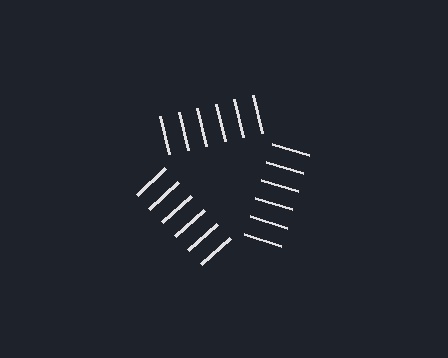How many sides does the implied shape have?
3 sides — the line-ends trace a triangle.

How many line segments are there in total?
18 — 6 along each of the 3 edges.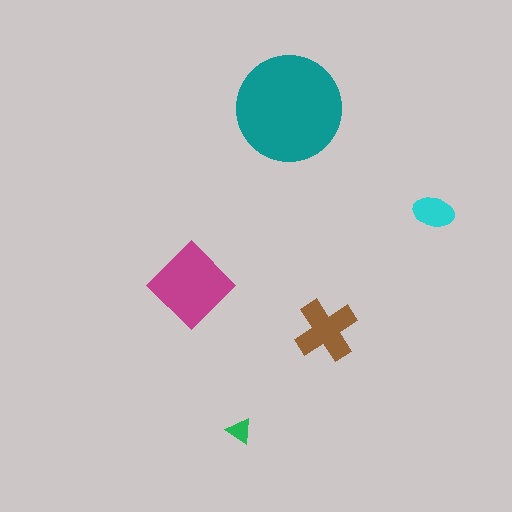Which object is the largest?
The teal circle.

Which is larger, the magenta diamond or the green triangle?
The magenta diamond.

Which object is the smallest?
The green triangle.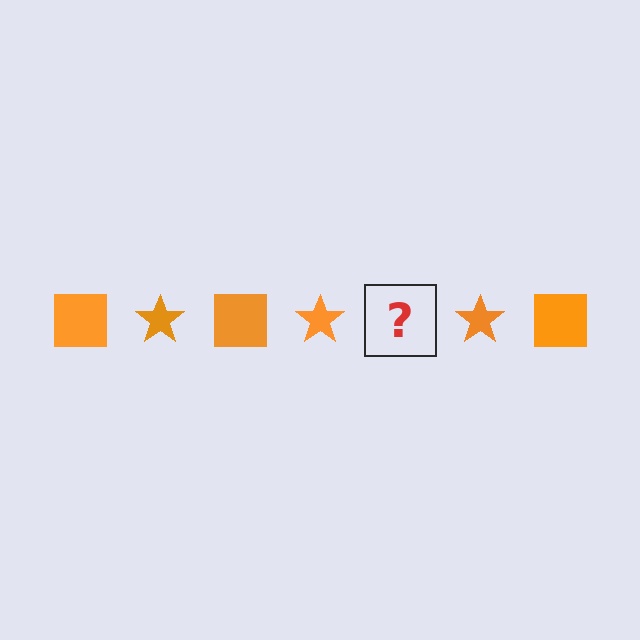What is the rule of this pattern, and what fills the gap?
The rule is that the pattern cycles through square, star shapes in orange. The gap should be filled with an orange square.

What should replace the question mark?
The question mark should be replaced with an orange square.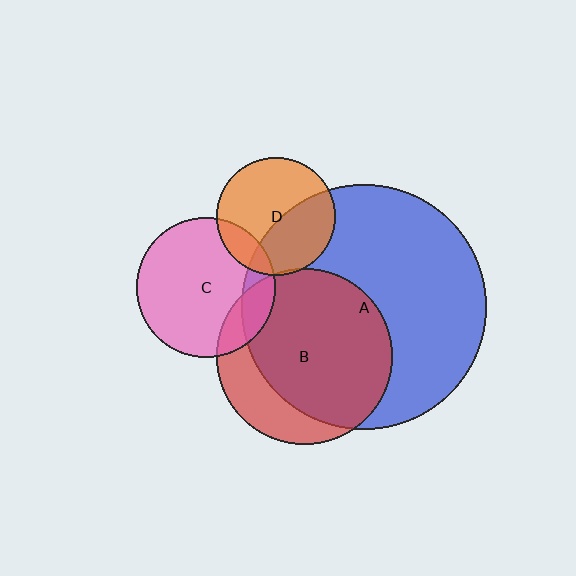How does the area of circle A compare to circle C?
Approximately 3.1 times.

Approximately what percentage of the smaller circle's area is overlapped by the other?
Approximately 5%.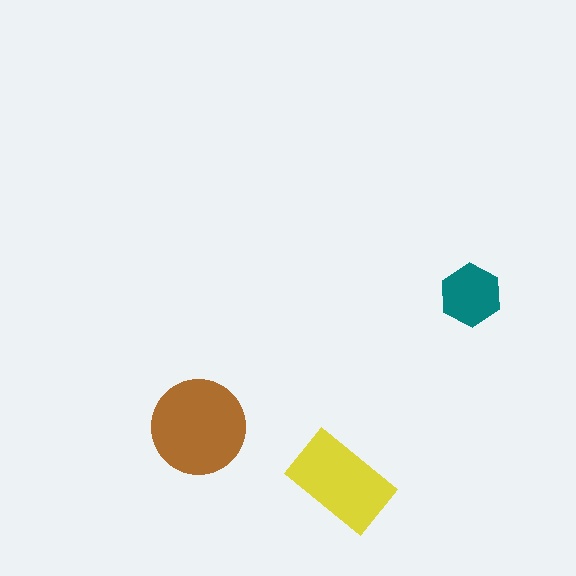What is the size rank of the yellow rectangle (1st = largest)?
2nd.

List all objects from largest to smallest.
The brown circle, the yellow rectangle, the teal hexagon.